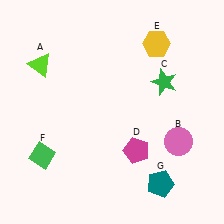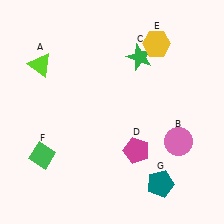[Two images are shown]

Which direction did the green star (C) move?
The green star (C) moved up.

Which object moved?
The green star (C) moved up.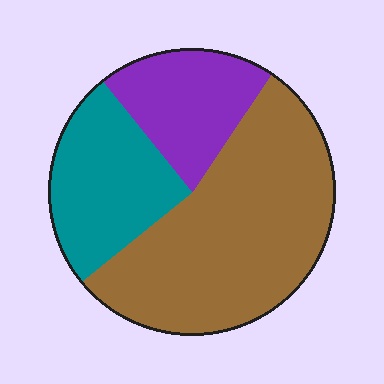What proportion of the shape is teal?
Teal takes up about one quarter (1/4) of the shape.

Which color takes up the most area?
Brown, at roughly 55%.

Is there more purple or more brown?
Brown.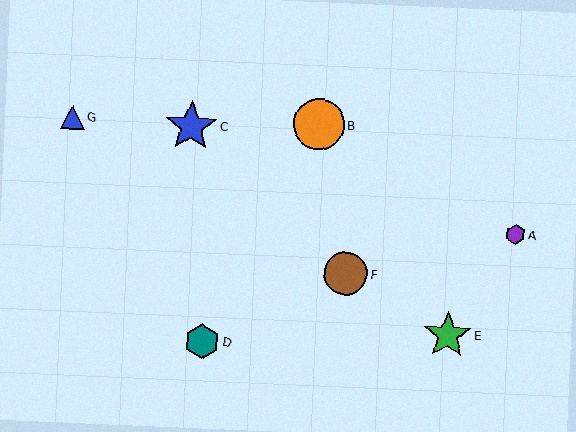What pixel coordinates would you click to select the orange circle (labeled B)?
Click at (319, 124) to select the orange circle B.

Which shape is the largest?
The blue star (labeled C) is the largest.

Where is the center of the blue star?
The center of the blue star is at (191, 126).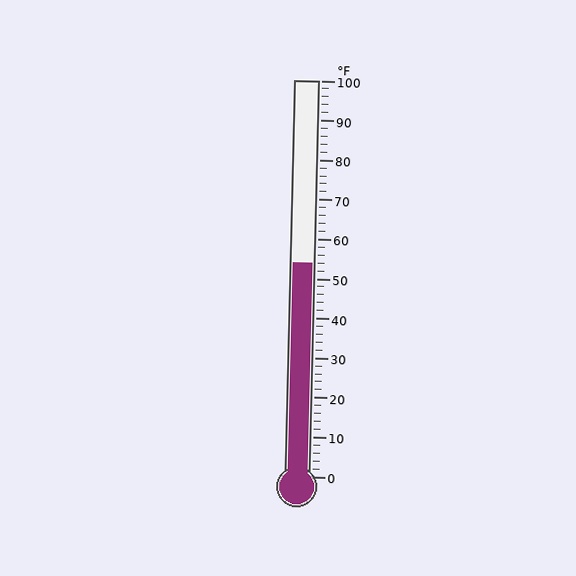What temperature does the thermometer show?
The thermometer shows approximately 54°F.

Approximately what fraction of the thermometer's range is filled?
The thermometer is filled to approximately 55% of its range.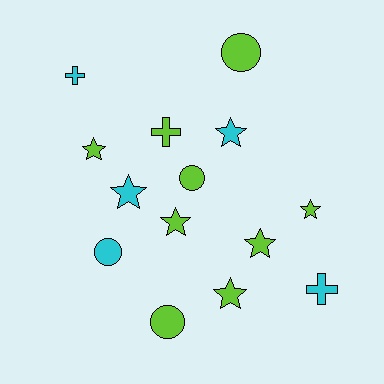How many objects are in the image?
There are 14 objects.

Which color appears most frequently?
Lime, with 9 objects.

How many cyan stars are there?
There are 2 cyan stars.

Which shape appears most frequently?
Star, with 7 objects.